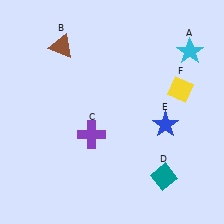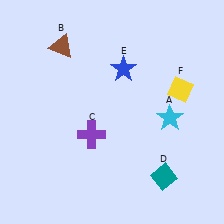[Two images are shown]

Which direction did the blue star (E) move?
The blue star (E) moved up.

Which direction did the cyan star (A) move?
The cyan star (A) moved down.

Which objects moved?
The objects that moved are: the cyan star (A), the blue star (E).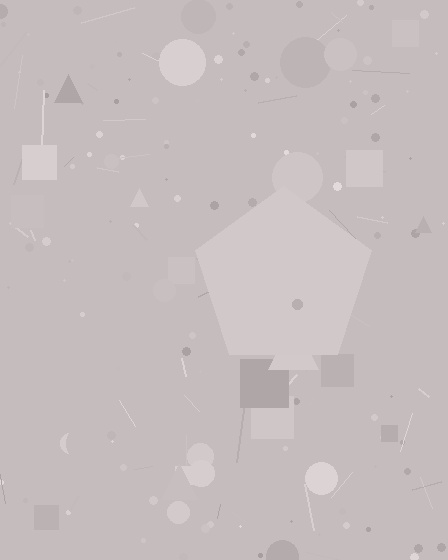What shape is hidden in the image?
A pentagon is hidden in the image.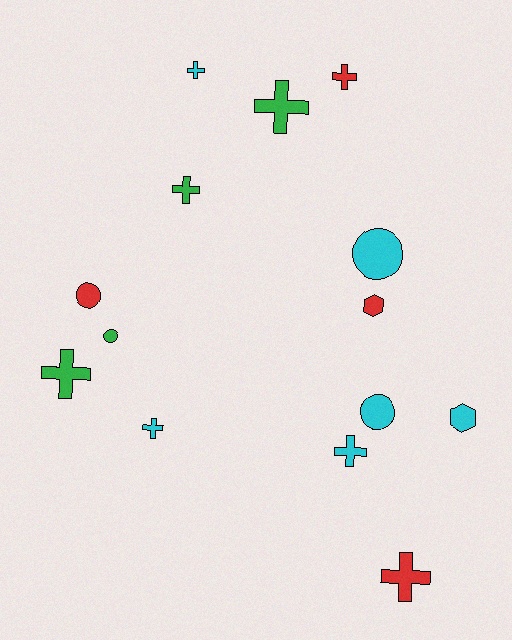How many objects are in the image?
There are 14 objects.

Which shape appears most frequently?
Cross, with 8 objects.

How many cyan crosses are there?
There are 3 cyan crosses.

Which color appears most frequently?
Cyan, with 6 objects.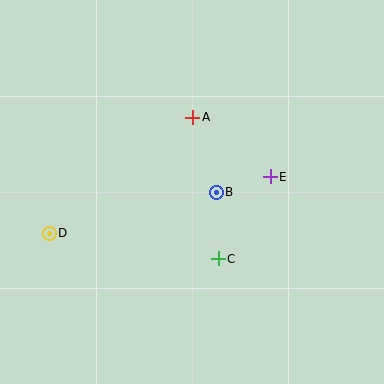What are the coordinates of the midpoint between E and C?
The midpoint between E and C is at (244, 218).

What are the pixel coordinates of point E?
Point E is at (270, 177).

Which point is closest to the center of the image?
Point B at (216, 192) is closest to the center.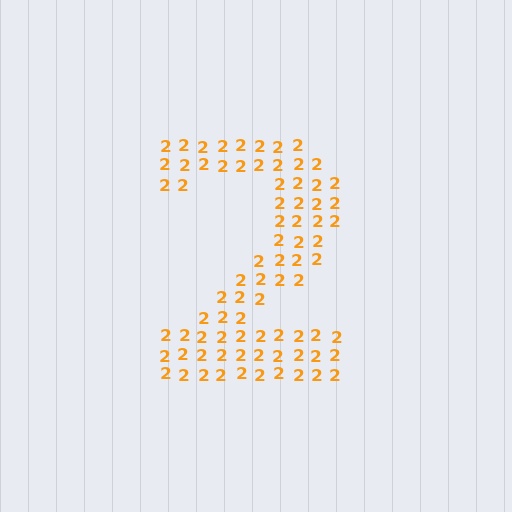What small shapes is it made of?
It is made of small digit 2's.